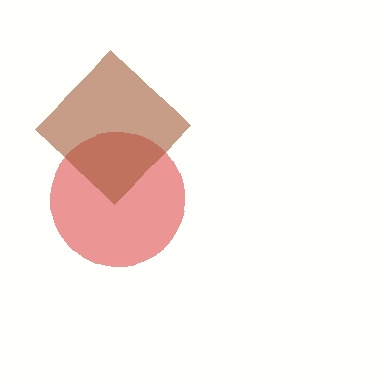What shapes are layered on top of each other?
The layered shapes are: a red circle, a brown diamond.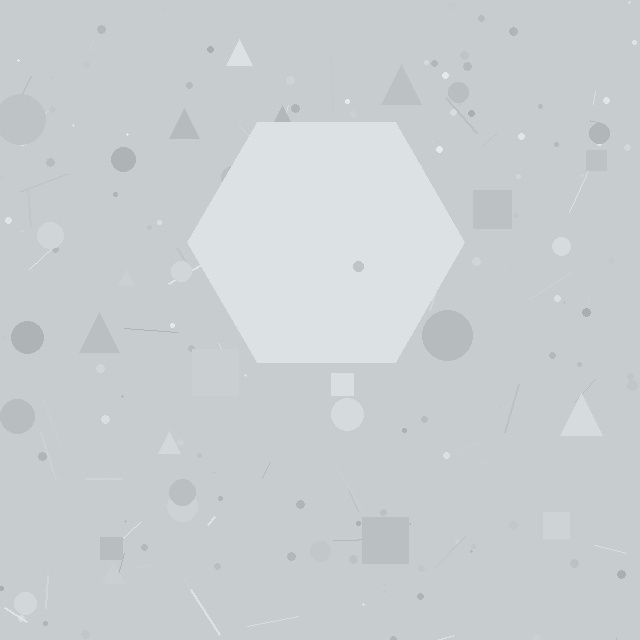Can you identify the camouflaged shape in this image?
The camouflaged shape is a hexagon.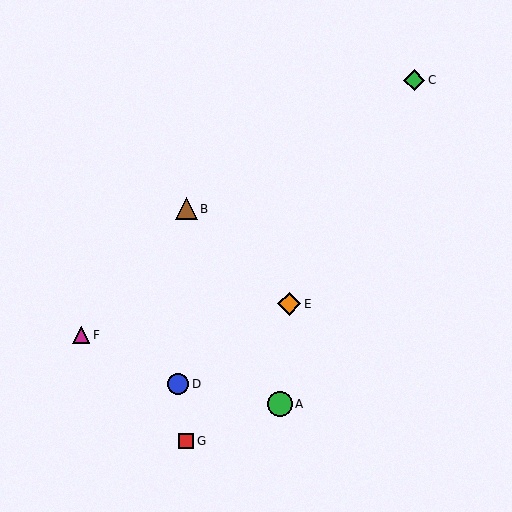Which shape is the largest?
The green circle (labeled A) is the largest.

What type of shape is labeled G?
Shape G is a red square.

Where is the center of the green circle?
The center of the green circle is at (280, 404).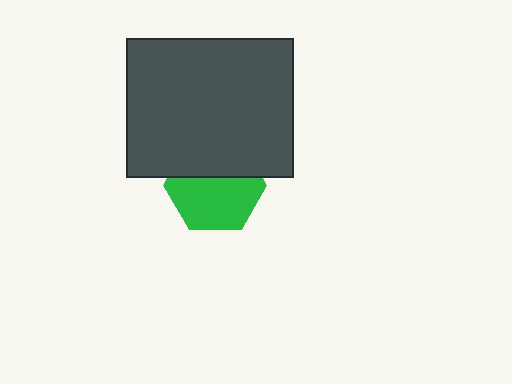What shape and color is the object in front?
The object in front is a dark gray rectangle.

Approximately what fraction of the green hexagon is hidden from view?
Roughly 40% of the green hexagon is hidden behind the dark gray rectangle.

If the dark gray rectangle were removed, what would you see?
You would see the complete green hexagon.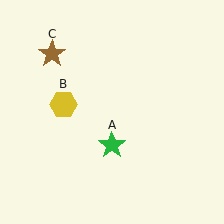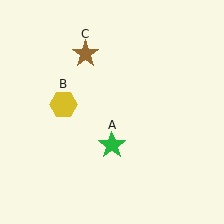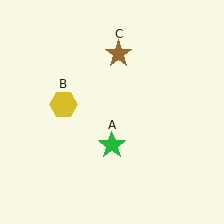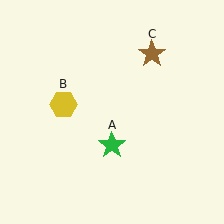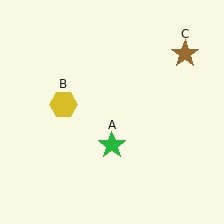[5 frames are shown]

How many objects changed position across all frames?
1 object changed position: brown star (object C).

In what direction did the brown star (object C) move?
The brown star (object C) moved right.